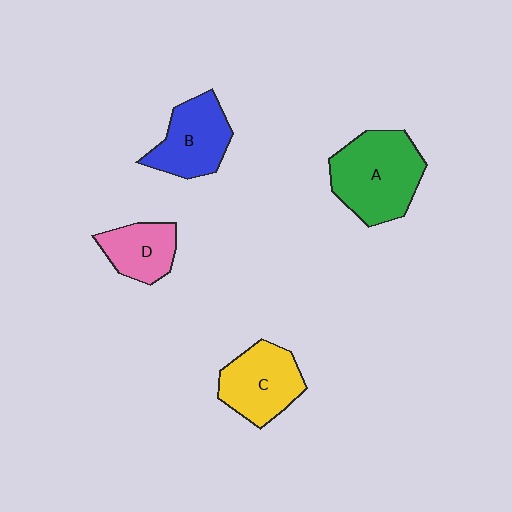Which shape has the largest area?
Shape A (green).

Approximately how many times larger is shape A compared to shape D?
Approximately 1.8 times.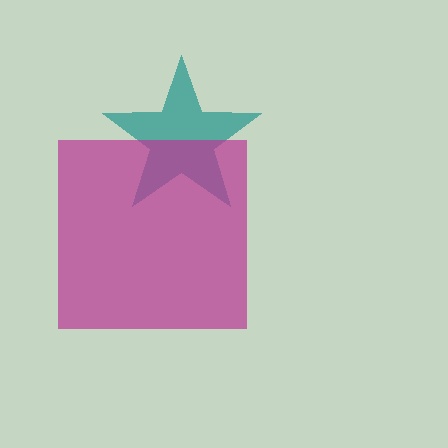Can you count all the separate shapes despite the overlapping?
Yes, there are 2 separate shapes.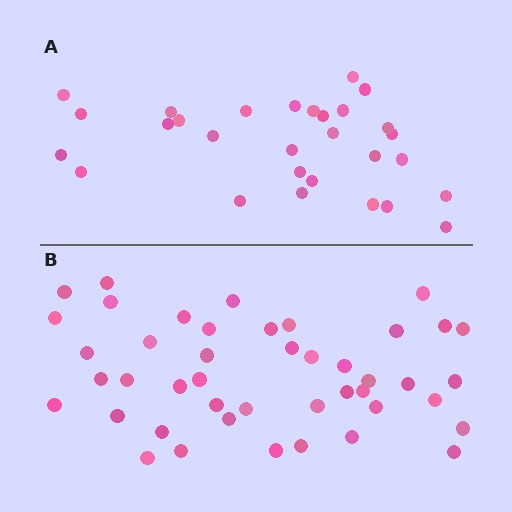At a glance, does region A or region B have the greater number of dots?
Region B (the bottom region) has more dots.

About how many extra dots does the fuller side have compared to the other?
Region B has approximately 15 more dots than region A.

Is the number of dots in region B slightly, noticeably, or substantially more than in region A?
Region B has substantially more. The ratio is roughly 1.5 to 1.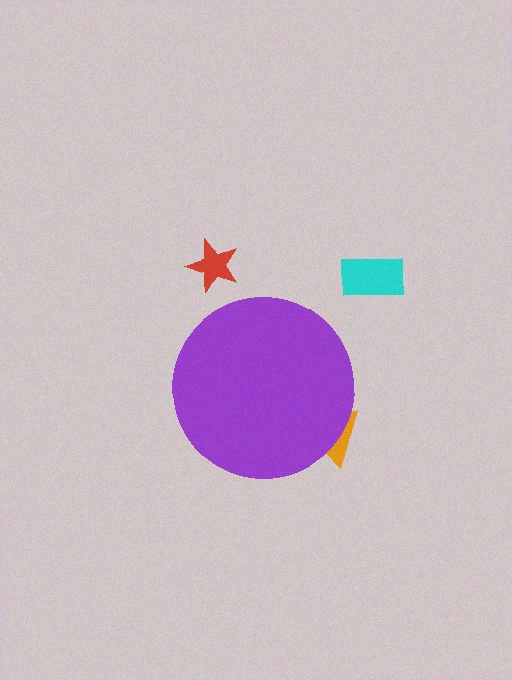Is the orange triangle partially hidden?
Yes, the orange triangle is partially hidden behind the purple circle.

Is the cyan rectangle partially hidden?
No, the cyan rectangle is fully visible.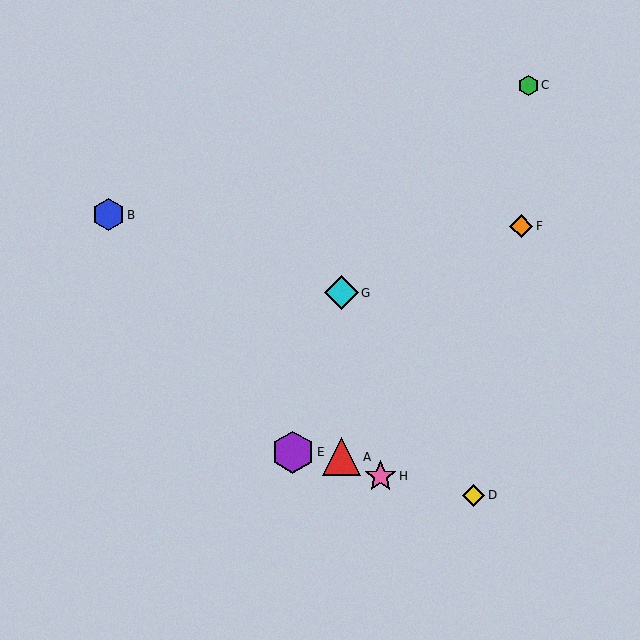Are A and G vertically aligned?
Yes, both are at x≈341.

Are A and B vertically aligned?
No, A is at x≈341 and B is at x≈108.